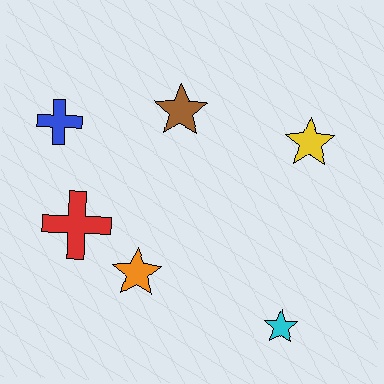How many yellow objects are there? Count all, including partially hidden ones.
There is 1 yellow object.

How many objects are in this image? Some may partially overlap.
There are 6 objects.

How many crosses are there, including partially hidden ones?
There are 2 crosses.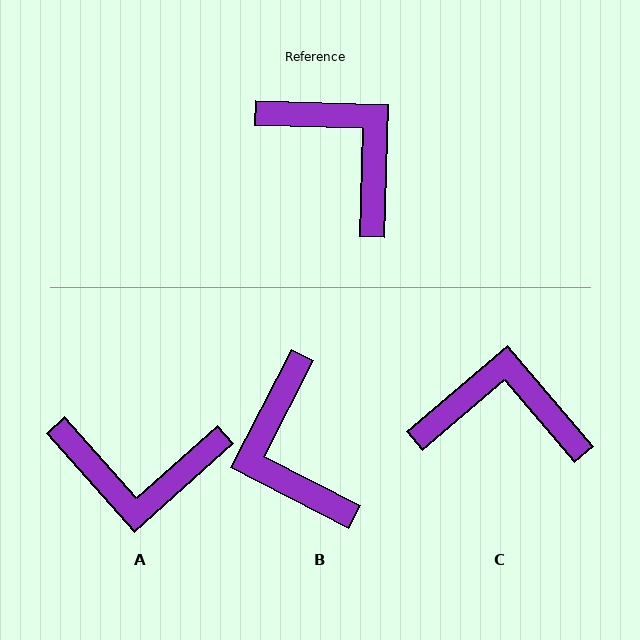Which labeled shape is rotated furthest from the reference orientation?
B, about 155 degrees away.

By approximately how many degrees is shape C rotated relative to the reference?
Approximately 42 degrees counter-clockwise.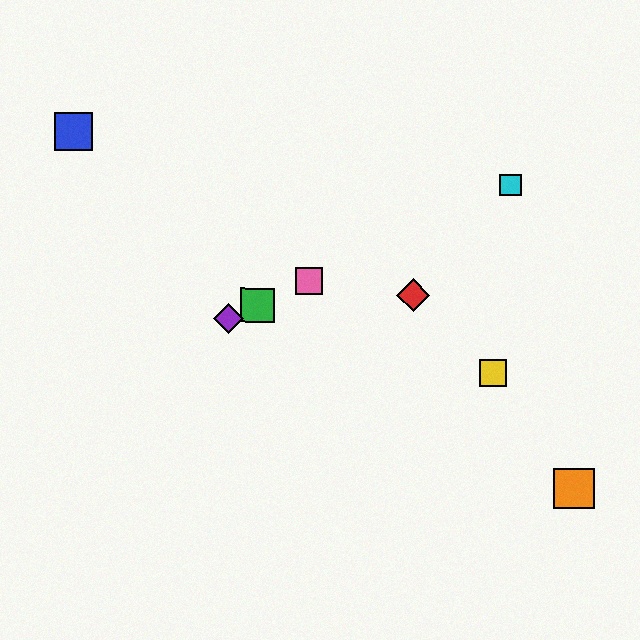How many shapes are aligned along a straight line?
4 shapes (the green square, the purple diamond, the cyan square, the pink square) are aligned along a straight line.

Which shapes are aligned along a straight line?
The green square, the purple diamond, the cyan square, the pink square are aligned along a straight line.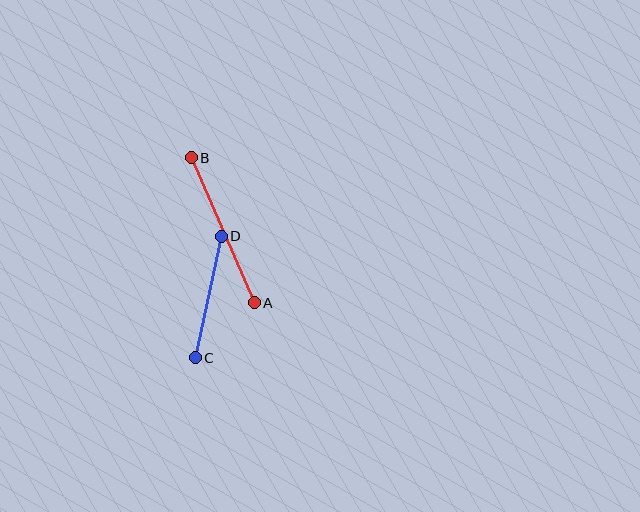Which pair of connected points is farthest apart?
Points A and B are farthest apart.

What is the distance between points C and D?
The distance is approximately 124 pixels.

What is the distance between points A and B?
The distance is approximately 158 pixels.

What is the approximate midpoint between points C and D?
The midpoint is at approximately (208, 297) pixels.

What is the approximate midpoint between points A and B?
The midpoint is at approximately (223, 230) pixels.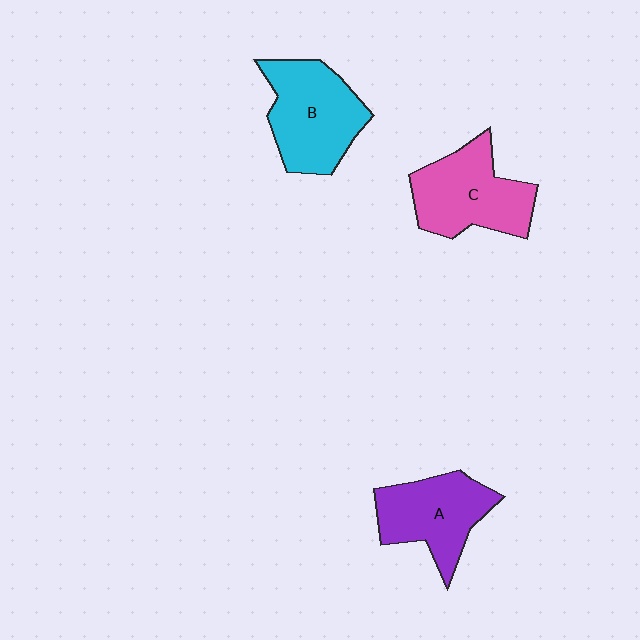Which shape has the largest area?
Shape B (cyan).